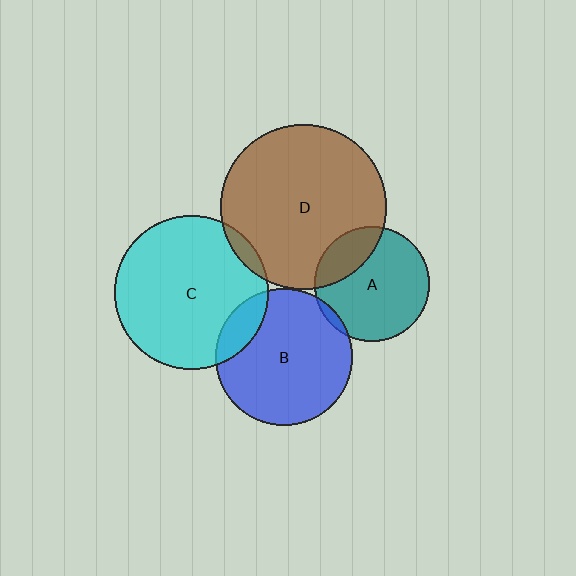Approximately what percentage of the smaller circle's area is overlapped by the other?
Approximately 15%.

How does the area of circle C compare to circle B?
Approximately 1.3 times.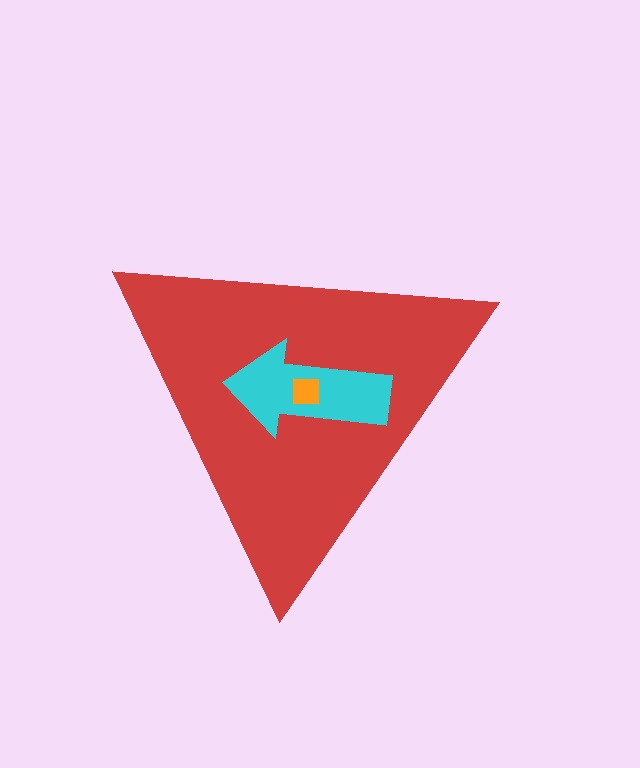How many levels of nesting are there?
3.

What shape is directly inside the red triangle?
The cyan arrow.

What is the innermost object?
The orange square.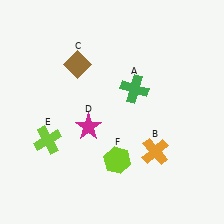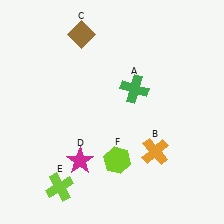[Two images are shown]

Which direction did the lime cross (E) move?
The lime cross (E) moved down.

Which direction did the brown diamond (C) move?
The brown diamond (C) moved up.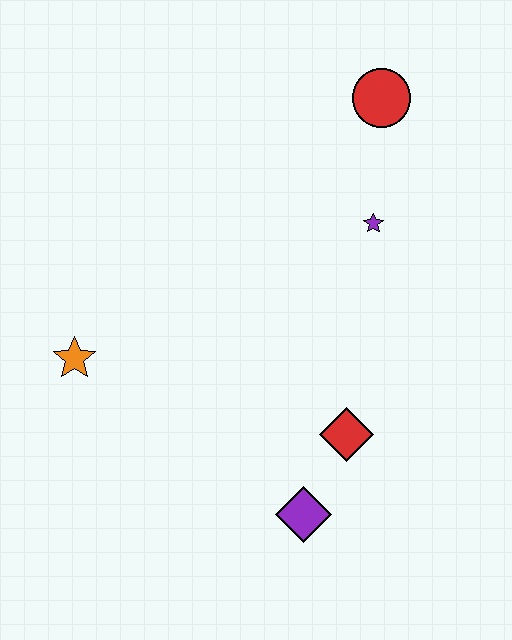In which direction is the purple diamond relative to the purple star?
The purple diamond is below the purple star.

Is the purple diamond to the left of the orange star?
No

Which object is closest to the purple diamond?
The red diamond is closest to the purple diamond.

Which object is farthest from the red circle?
The purple diamond is farthest from the red circle.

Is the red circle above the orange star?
Yes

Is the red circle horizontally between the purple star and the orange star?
No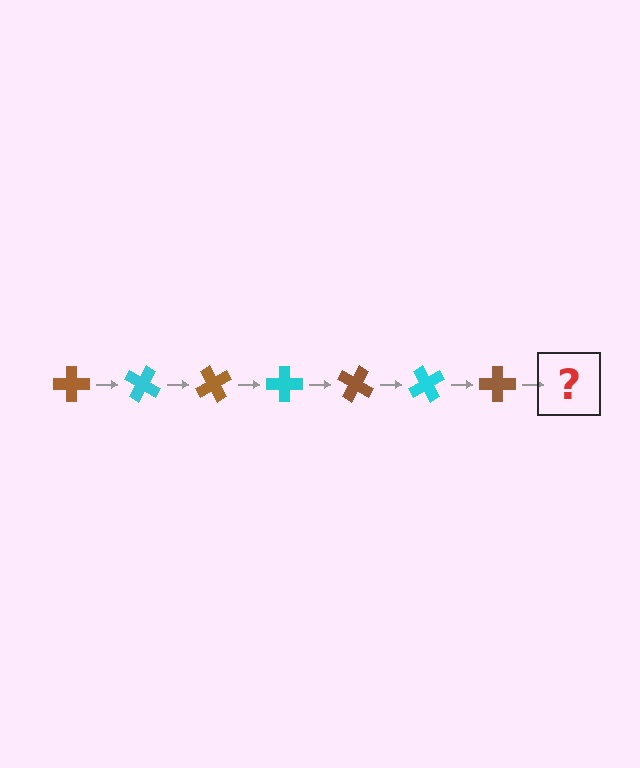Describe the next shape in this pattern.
It should be a cyan cross, rotated 210 degrees from the start.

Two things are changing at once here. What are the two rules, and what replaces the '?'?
The two rules are that it rotates 30 degrees each step and the color cycles through brown and cyan. The '?' should be a cyan cross, rotated 210 degrees from the start.